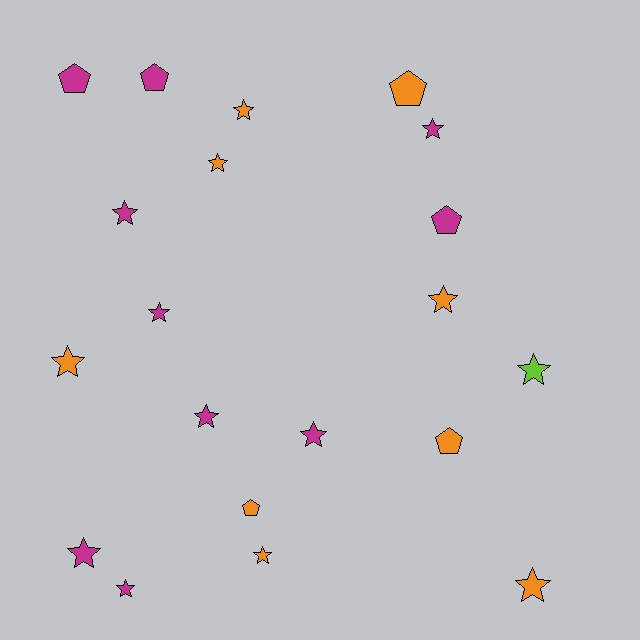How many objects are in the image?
There are 20 objects.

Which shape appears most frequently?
Star, with 14 objects.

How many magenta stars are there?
There are 7 magenta stars.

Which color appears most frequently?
Magenta, with 10 objects.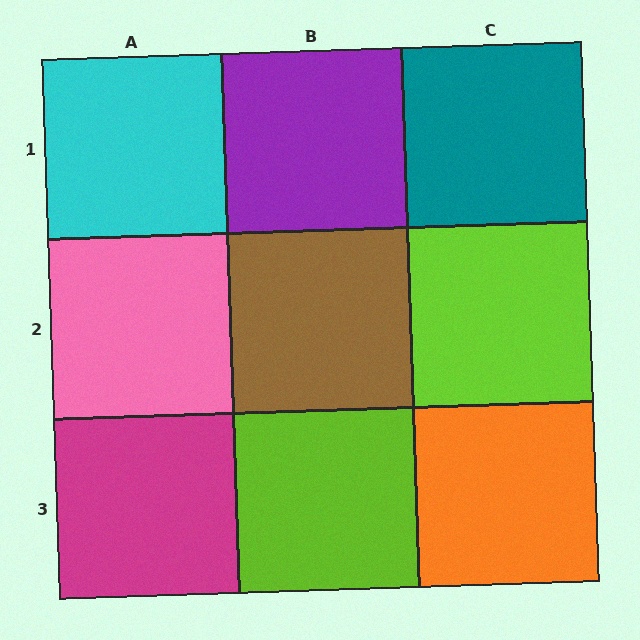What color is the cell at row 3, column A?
Magenta.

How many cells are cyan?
1 cell is cyan.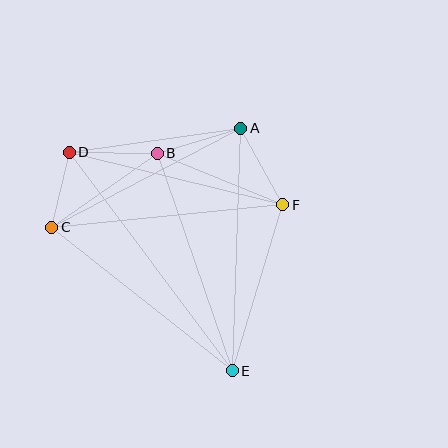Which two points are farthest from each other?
Points D and E are farthest from each other.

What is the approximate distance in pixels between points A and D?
The distance between A and D is approximately 173 pixels.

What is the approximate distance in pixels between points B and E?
The distance between B and E is approximately 230 pixels.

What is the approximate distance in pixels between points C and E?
The distance between C and E is approximately 230 pixels.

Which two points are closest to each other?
Points C and D are closest to each other.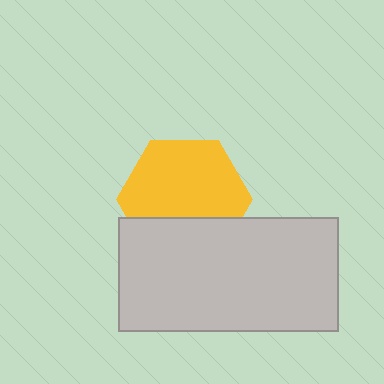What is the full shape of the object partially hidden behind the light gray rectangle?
The partially hidden object is a yellow hexagon.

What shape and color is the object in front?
The object in front is a light gray rectangle.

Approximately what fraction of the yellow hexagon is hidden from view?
Roughly 31% of the yellow hexagon is hidden behind the light gray rectangle.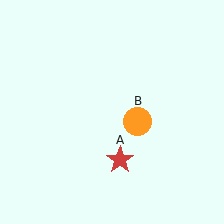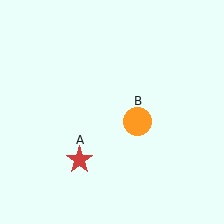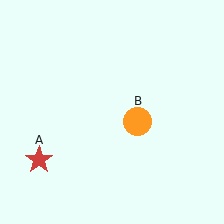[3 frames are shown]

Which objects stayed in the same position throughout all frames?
Orange circle (object B) remained stationary.